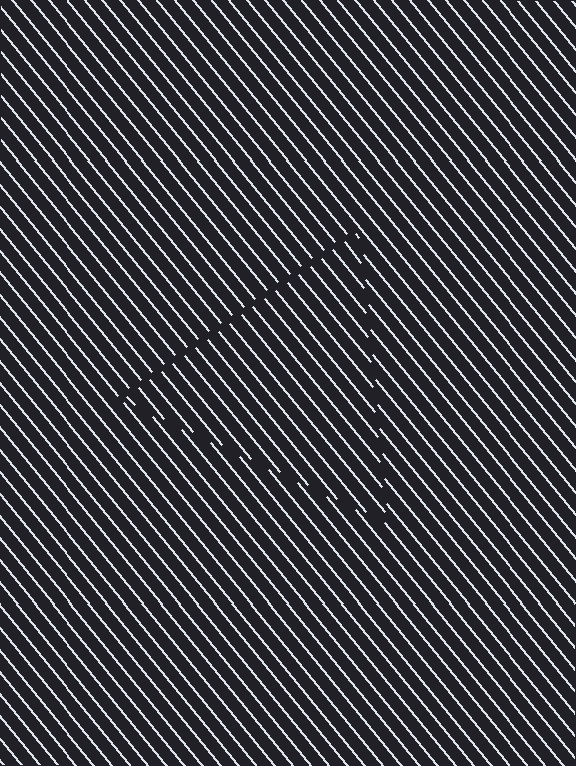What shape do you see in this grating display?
An illusory triangle. The interior of the shape contains the same grating, shifted by half a period — the contour is defined by the phase discontinuity where line-ends from the inner and outer gratings abut.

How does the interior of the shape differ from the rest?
The interior of the shape contains the same grating, shifted by half a period — the contour is defined by the phase discontinuity where line-ends from the inner and outer gratings abut.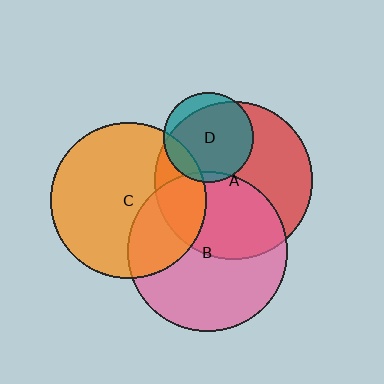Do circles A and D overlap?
Yes.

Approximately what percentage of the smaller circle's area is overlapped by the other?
Approximately 85%.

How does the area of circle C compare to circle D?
Approximately 3.0 times.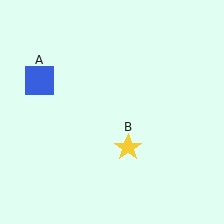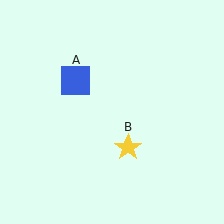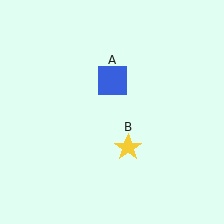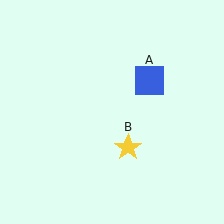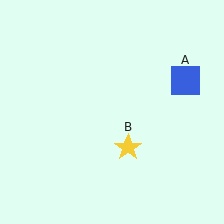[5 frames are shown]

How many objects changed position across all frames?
1 object changed position: blue square (object A).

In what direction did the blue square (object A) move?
The blue square (object A) moved right.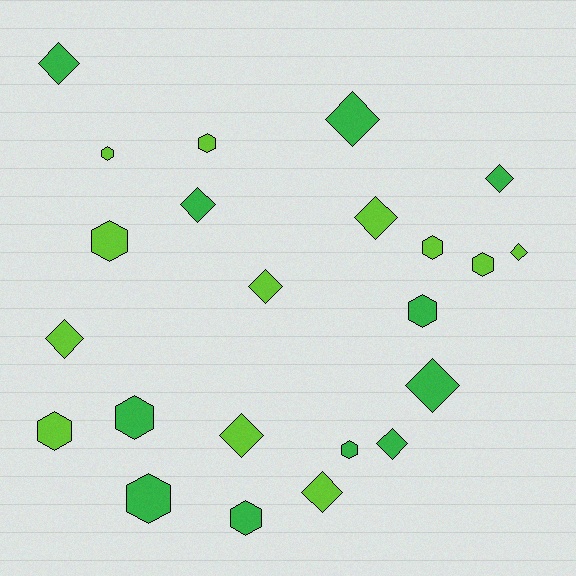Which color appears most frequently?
Lime, with 12 objects.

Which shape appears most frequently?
Diamond, with 12 objects.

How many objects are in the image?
There are 23 objects.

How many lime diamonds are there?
There are 6 lime diamonds.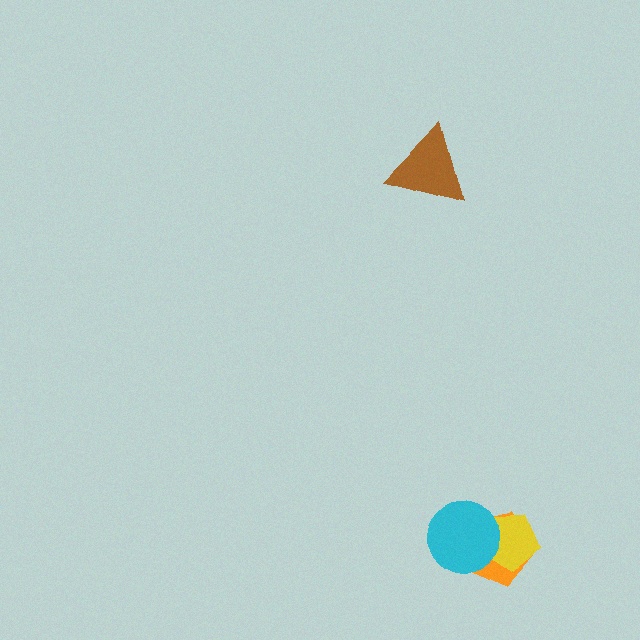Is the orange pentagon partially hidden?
Yes, it is partially covered by another shape.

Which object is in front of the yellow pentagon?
The cyan circle is in front of the yellow pentagon.